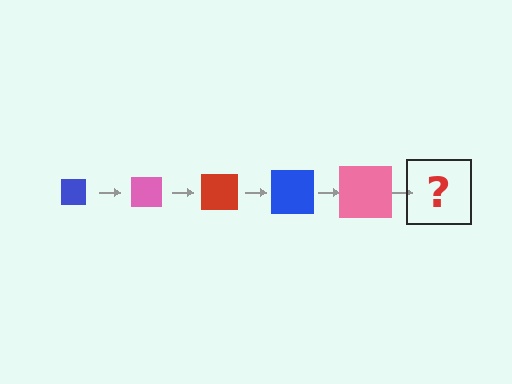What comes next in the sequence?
The next element should be a red square, larger than the previous one.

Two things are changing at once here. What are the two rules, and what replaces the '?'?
The two rules are that the square grows larger each step and the color cycles through blue, pink, and red. The '?' should be a red square, larger than the previous one.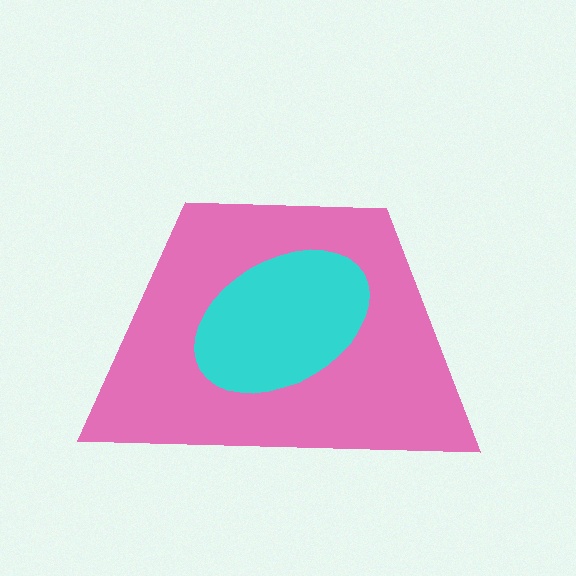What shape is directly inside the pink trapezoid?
The cyan ellipse.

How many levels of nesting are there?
2.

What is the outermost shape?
The pink trapezoid.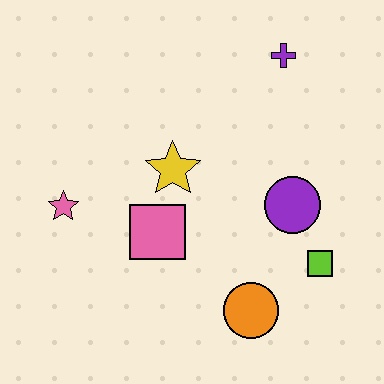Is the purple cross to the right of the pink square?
Yes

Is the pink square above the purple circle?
No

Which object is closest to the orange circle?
The lime square is closest to the orange circle.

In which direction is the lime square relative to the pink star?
The lime square is to the right of the pink star.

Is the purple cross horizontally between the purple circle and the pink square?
Yes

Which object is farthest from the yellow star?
The lime square is farthest from the yellow star.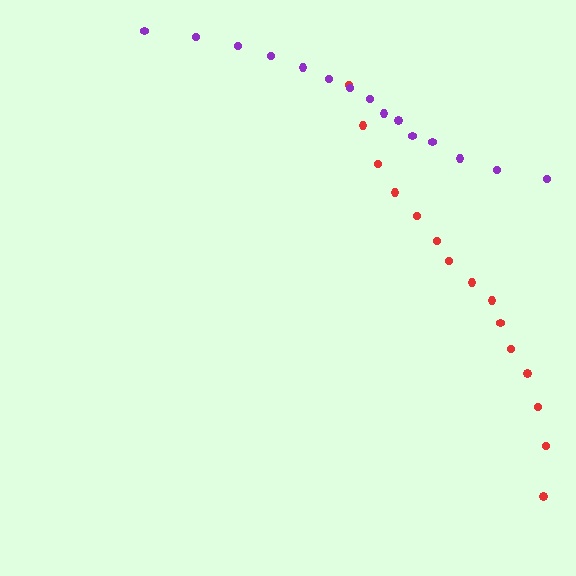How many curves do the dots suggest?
There are 2 distinct paths.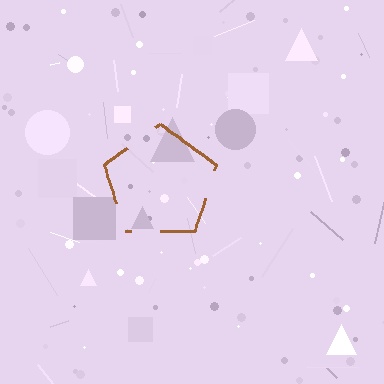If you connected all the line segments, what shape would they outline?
They would outline a pentagon.